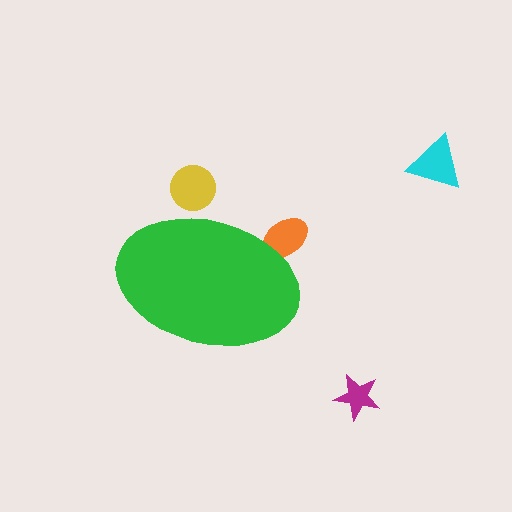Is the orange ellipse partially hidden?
Yes, the orange ellipse is partially hidden behind the green ellipse.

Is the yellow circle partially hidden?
Yes, the yellow circle is partially hidden behind the green ellipse.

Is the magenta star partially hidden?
No, the magenta star is fully visible.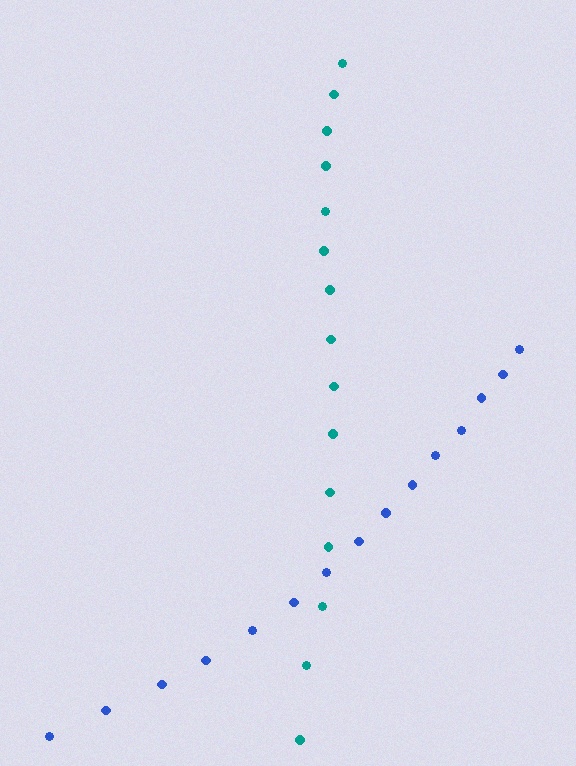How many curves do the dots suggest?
There are 2 distinct paths.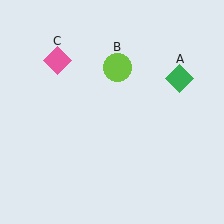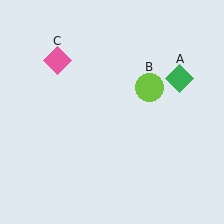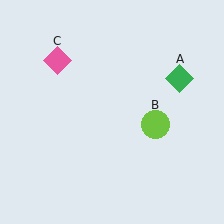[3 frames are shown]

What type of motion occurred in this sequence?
The lime circle (object B) rotated clockwise around the center of the scene.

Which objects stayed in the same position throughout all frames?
Green diamond (object A) and pink diamond (object C) remained stationary.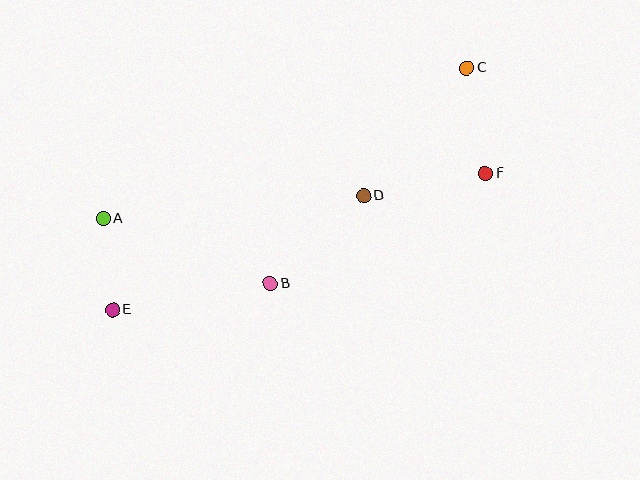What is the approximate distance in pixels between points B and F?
The distance between B and F is approximately 242 pixels.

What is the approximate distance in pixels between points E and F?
The distance between E and F is approximately 397 pixels.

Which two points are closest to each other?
Points A and E are closest to each other.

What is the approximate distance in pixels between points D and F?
The distance between D and F is approximately 124 pixels.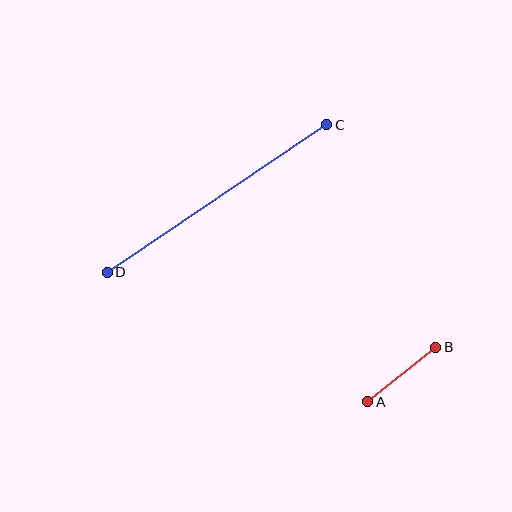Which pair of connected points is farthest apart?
Points C and D are farthest apart.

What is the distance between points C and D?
The distance is approximately 264 pixels.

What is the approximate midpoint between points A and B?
The midpoint is at approximately (402, 374) pixels.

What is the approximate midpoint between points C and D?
The midpoint is at approximately (217, 198) pixels.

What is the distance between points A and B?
The distance is approximately 87 pixels.